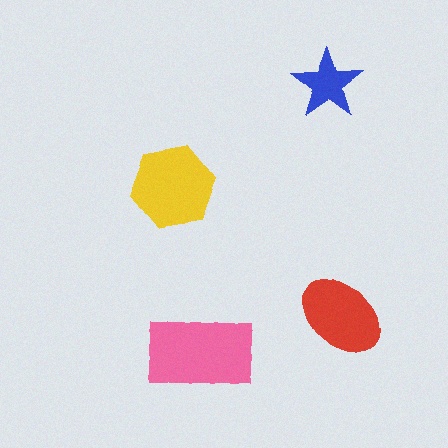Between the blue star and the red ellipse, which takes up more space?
The red ellipse.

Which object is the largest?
The pink rectangle.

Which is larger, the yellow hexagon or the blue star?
The yellow hexagon.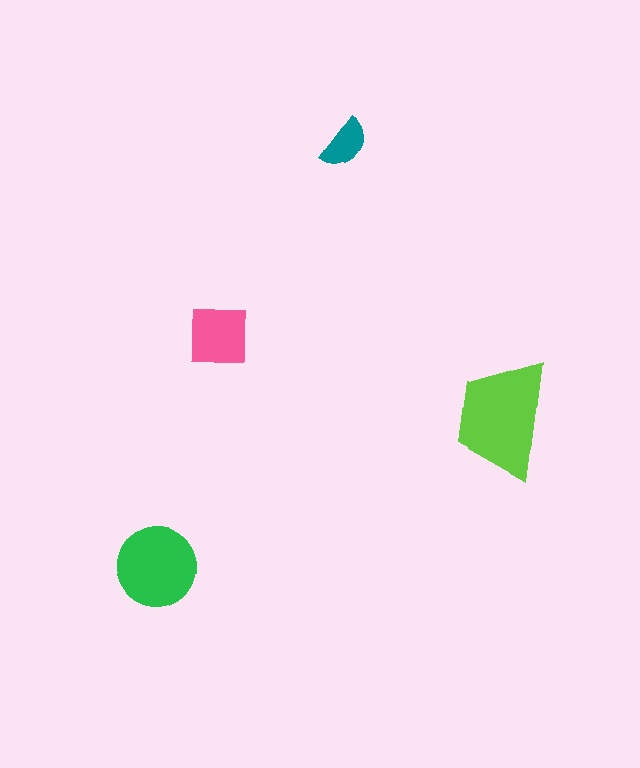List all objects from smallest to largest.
The teal semicircle, the pink square, the green circle, the lime trapezoid.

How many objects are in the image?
There are 4 objects in the image.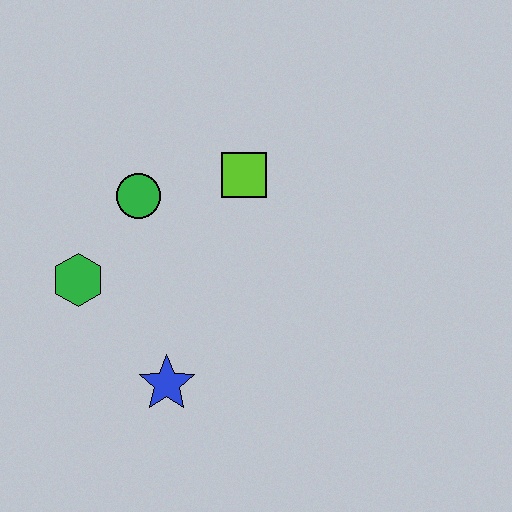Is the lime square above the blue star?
Yes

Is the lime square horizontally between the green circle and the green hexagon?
No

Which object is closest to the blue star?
The green hexagon is closest to the blue star.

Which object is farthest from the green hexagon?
The lime square is farthest from the green hexagon.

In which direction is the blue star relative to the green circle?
The blue star is below the green circle.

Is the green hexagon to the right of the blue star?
No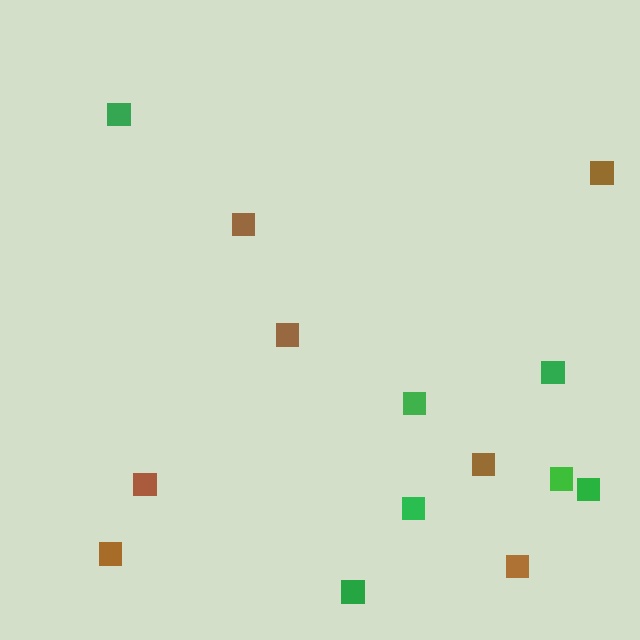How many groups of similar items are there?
There are 2 groups: one group of green squares (7) and one group of brown squares (7).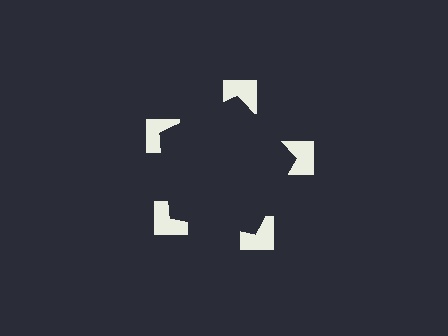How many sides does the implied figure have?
5 sides.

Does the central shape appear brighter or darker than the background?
It typically appears slightly darker than the background, even though no actual brightness change is drawn.